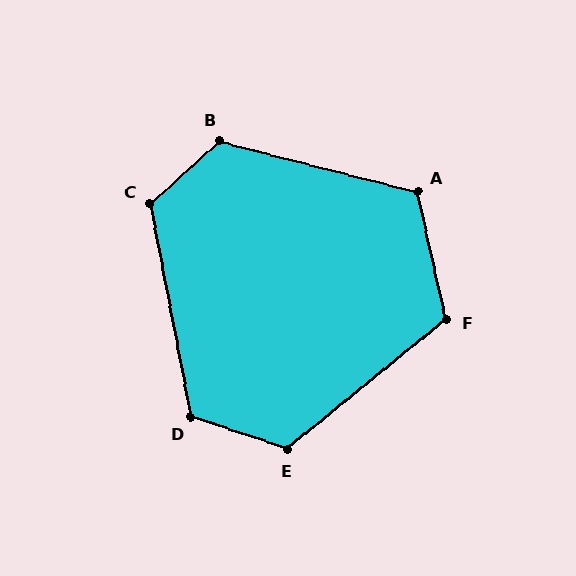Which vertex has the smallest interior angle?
F, at approximately 117 degrees.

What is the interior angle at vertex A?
Approximately 117 degrees (obtuse).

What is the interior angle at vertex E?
Approximately 122 degrees (obtuse).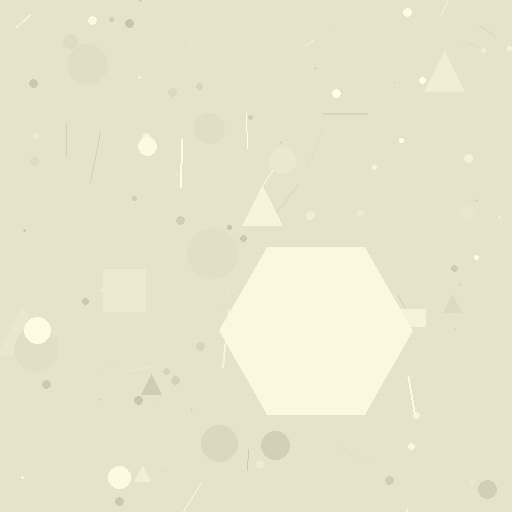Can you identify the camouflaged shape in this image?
The camouflaged shape is a hexagon.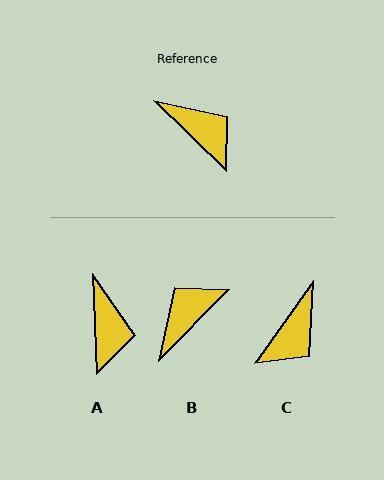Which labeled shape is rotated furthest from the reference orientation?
B, about 90 degrees away.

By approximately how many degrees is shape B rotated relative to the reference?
Approximately 90 degrees counter-clockwise.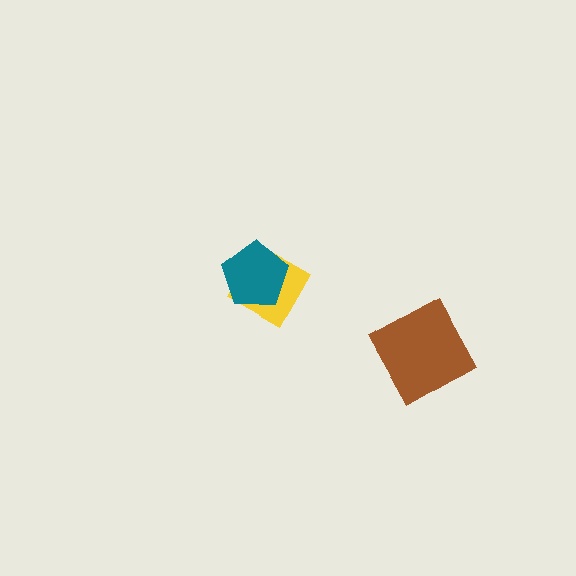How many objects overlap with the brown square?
0 objects overlap with the brown square.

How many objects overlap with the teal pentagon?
1 object overlaps with the teal pentagon.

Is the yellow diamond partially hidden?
Yes, it is partially covered by another shape.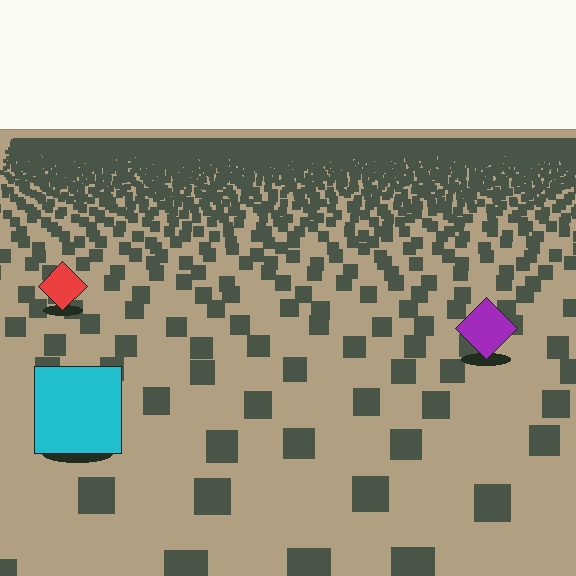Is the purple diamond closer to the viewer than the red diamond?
Yes. The purple diamond is closer — you can tell from the texture gradient: the ground texture is coarser near it.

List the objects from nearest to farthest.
From nearest to farthest: the cyan square, the purple diamond, the red diamond.